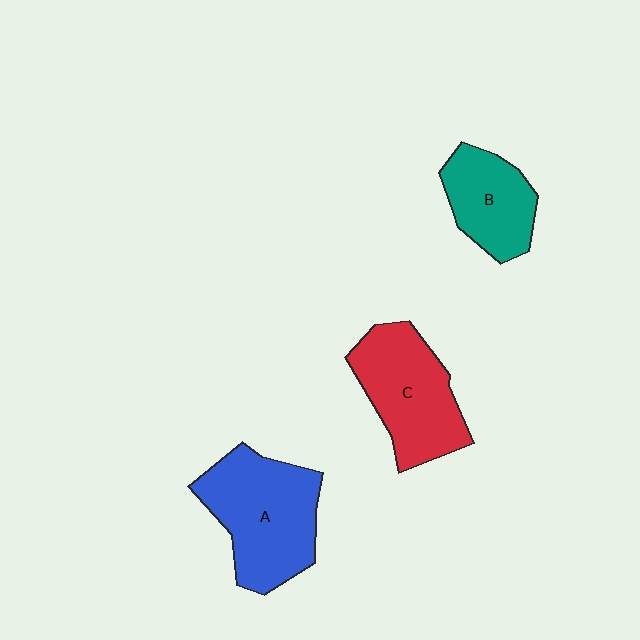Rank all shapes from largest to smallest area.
From largest to smallest: A (blue), C (red), B (teal).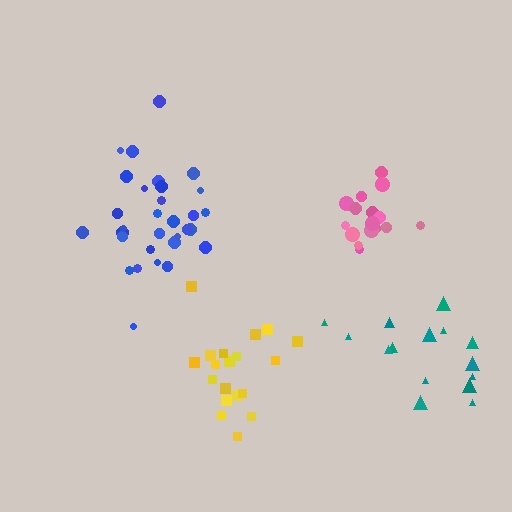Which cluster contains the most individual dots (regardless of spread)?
Blue (31).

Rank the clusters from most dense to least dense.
pink, yellow, blue, teal.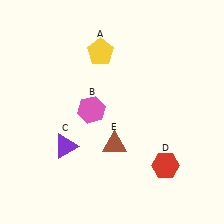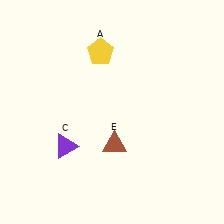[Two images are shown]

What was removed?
The red hexagon (D), the pink hexagon (B) were removed in Image 2.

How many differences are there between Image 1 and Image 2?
There are 2 differences between the two images.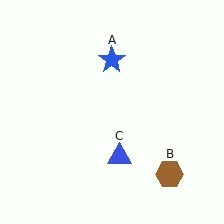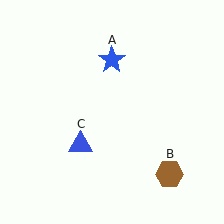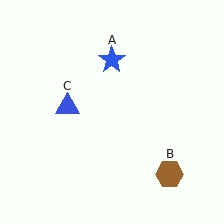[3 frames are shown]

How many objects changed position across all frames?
1 object changed position: blue triangle (object C).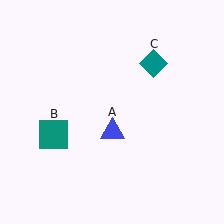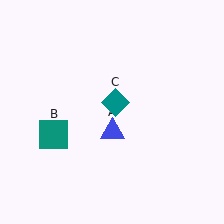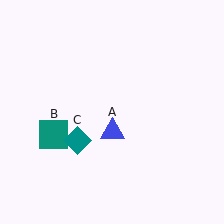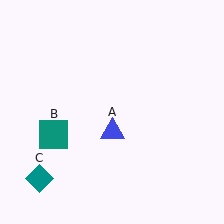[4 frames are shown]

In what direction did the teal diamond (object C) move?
The teal diamond (object C) moved down and to the left.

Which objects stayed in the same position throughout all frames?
Blue triangle (object A) and teal square (object B) remained stationary.